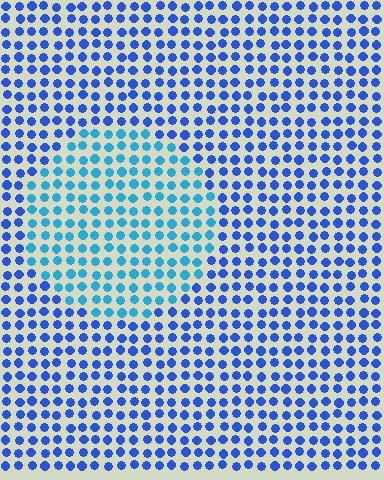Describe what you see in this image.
The image is filled with small blue elements in a uniform arrangement. A circle-shaped region is visible where the elements are tinted to a slightly different hue, forming a subtle color boundary.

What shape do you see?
I see a circle.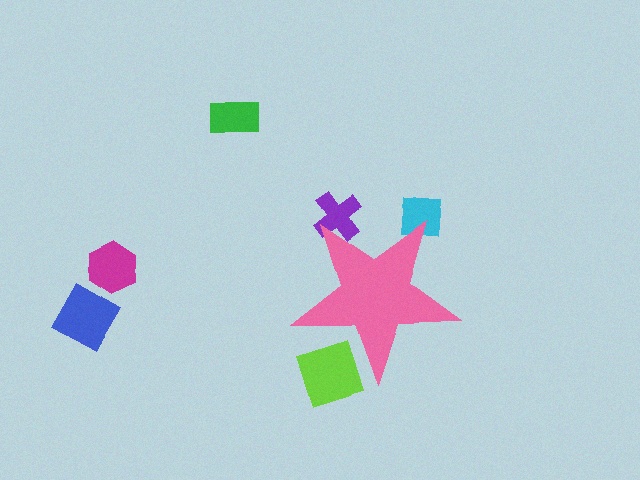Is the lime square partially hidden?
Yes, the lime square is partially hidden behind the pink star.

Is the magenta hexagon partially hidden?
No, the magenta hexagon is fully visible.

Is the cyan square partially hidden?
Yes, the cyan square is partially hidden behind the pink star.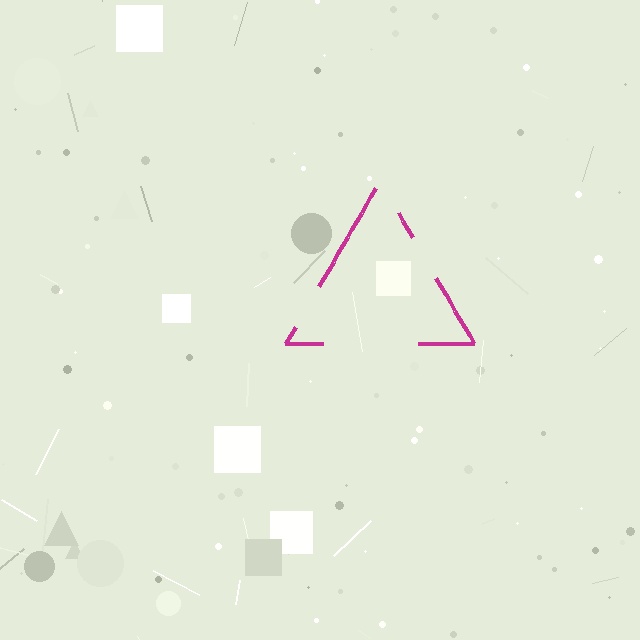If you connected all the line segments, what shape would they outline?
They would outline a triangle.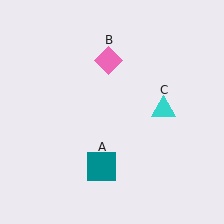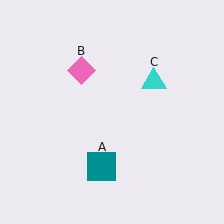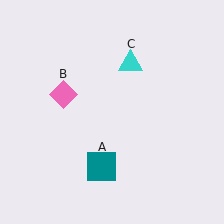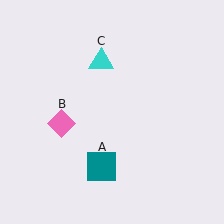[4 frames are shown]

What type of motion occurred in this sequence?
The pink diamond (object B), cyan triangle (object C) rotated counterclockwise around the center of the scene.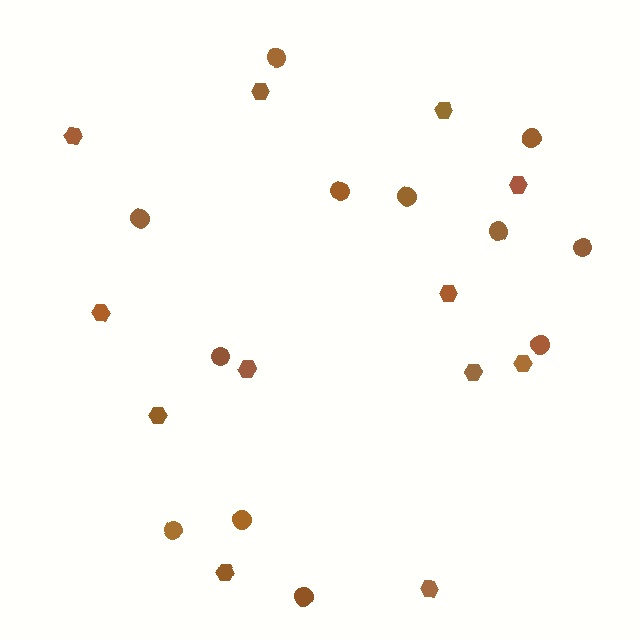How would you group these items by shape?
There are 2 groups: one group of circles (12) and one group of hexagons (12).